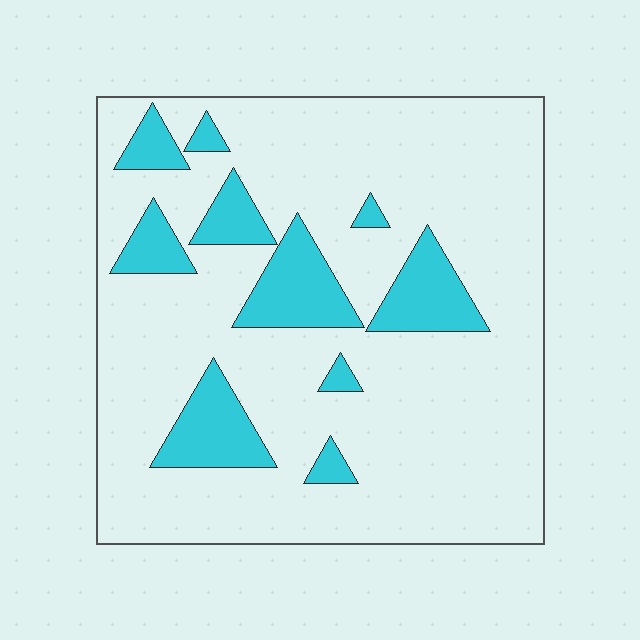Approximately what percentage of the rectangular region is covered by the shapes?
Approximately 20%.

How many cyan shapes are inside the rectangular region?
10.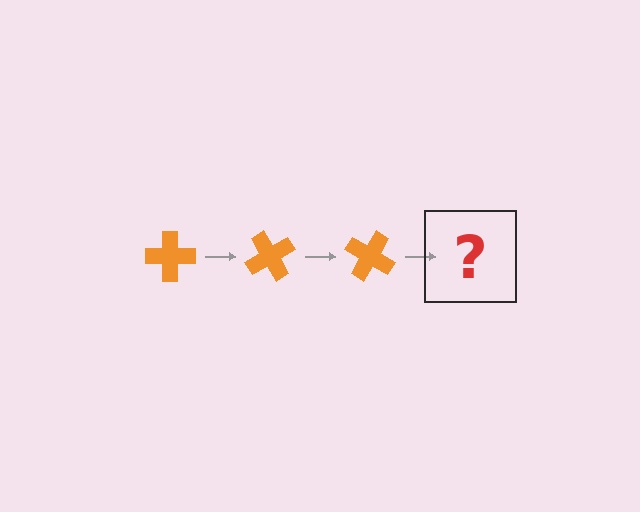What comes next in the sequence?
The next element should be an orange cross rotated 180 degrees.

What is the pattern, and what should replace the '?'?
The pattern is that the cross rotates 60 degrees each step. The '?' should be an orange cross rotated 180 degrees.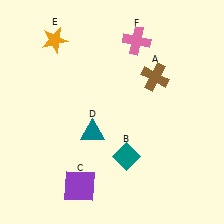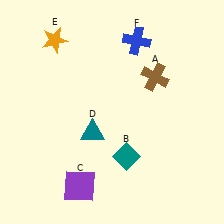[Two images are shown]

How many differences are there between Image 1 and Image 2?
There is 1 difference between the two images.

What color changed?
The cross (F) changed from pink in Image 1 to blue in Image 2.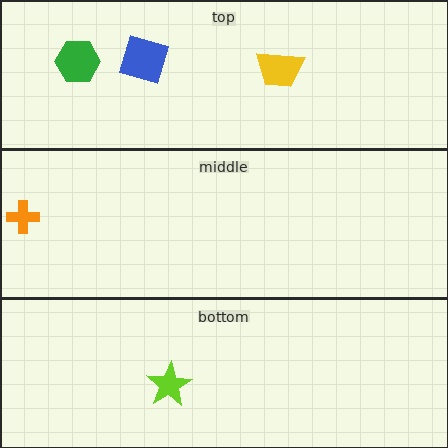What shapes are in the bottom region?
The lime star.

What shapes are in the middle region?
The orange cross.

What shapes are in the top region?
The blue square, the yellow trapezoid, the green hexagon.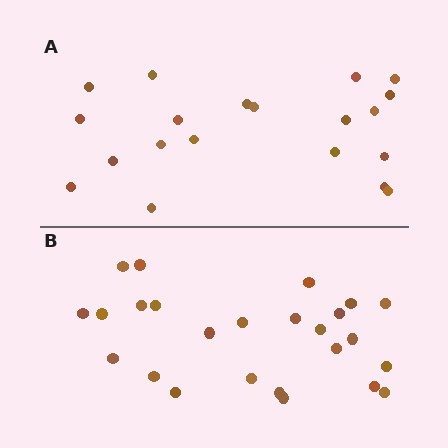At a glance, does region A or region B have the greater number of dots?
Region B (the bottom region) has more dots.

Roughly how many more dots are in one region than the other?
Region B has about 5 more dots than region A.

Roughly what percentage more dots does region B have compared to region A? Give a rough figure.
About 25% more.